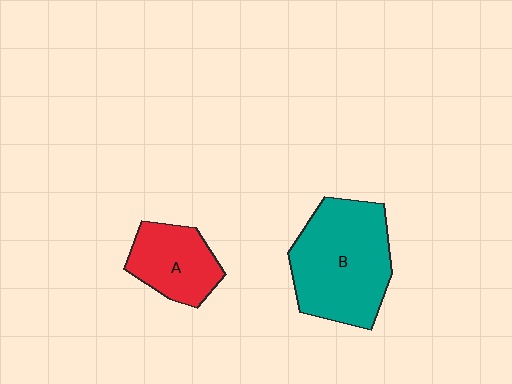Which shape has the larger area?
Shape B (teal).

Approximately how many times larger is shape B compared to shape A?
Approximately 1.8 times.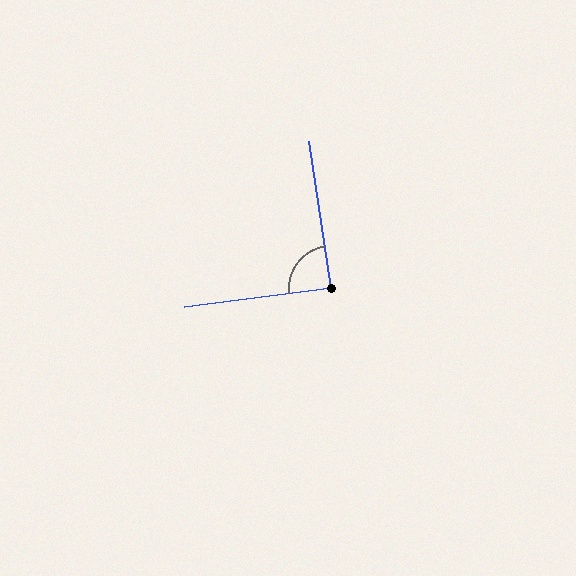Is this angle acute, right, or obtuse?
It is approximately a right angle.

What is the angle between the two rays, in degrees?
Approximately 89 degrees.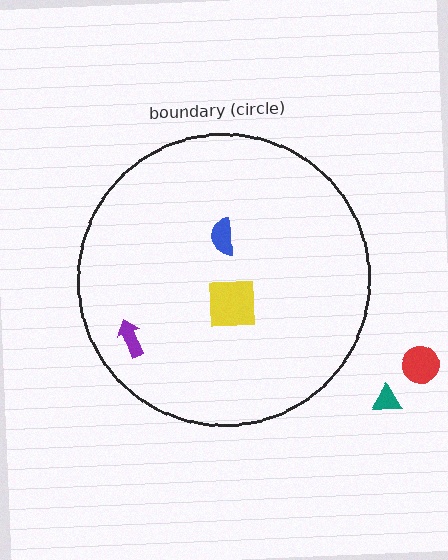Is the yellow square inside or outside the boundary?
Inside.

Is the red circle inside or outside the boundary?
Outside.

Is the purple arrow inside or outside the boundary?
Inside.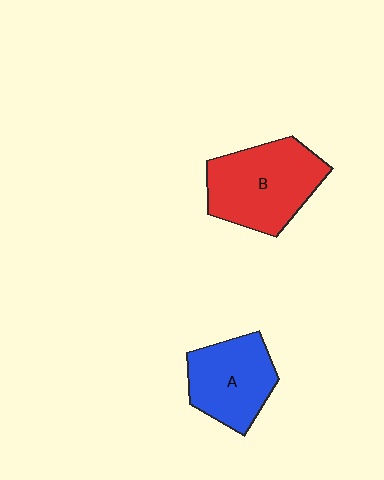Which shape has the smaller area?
Shape A (blue).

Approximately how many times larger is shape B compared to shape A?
Approximately 1.3 times.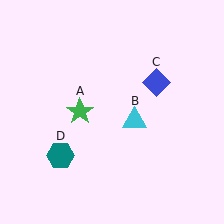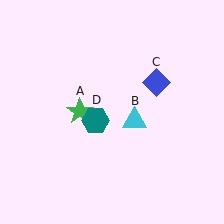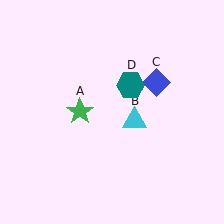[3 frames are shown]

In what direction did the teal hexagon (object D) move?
The teal hexagon (object D) moved up and to the right.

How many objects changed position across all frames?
1 object changed position: teal hexagon (object D).